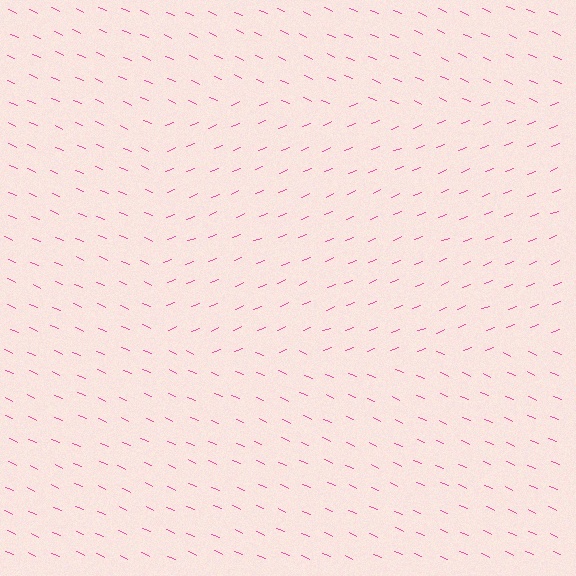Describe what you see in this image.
The image is filled with small pink line segments. A rectangle region in the image has lines oriented differently from the surrounding lines, creating a visible texture boundary.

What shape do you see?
I see a rectangle.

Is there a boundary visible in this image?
Yes, there is a texture boundary formed by a change in line orientation.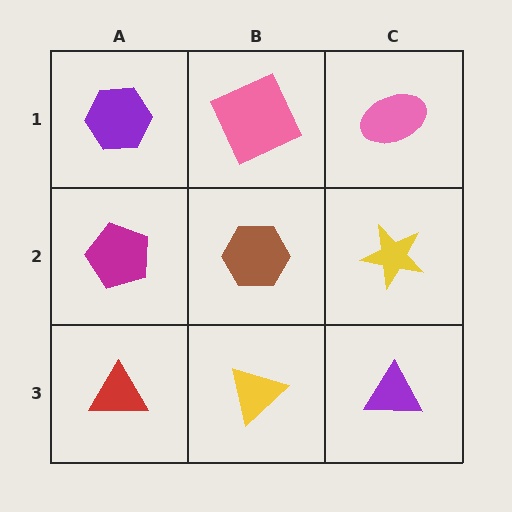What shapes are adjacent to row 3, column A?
A magenta pentagon (row 2, column A), a yellow triangle (row 3, column B).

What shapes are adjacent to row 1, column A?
A magenta pentagon (row 2, column A), a pink square (row 1, column B).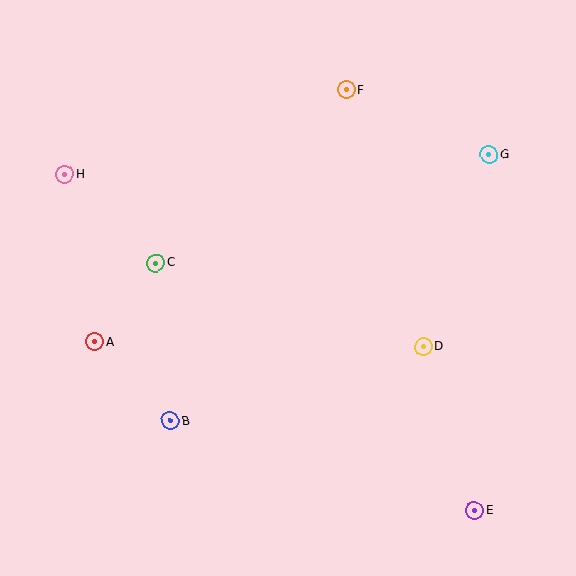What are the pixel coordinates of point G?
Point G is at (489, 155).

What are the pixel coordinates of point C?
Point C is at (155, 263).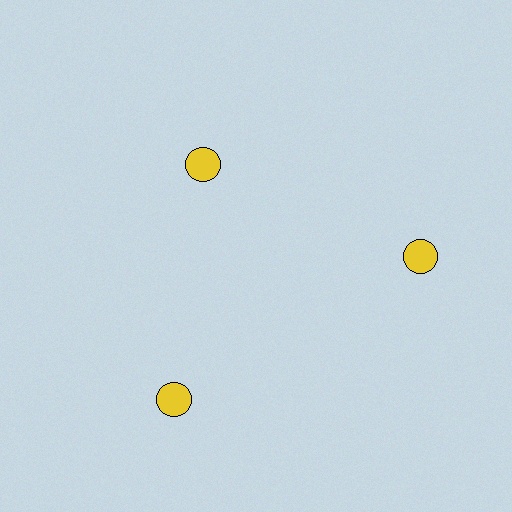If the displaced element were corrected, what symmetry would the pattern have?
It would have 3-fold rotational symmetry — the pattern would map onto itself every 120 degrees.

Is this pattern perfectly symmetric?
No. The 3 yellow circles are arranged in a ring, but one element near the 11 o'clock position is pulled inward toward the center, breaking the 3-fold rotational symmetry.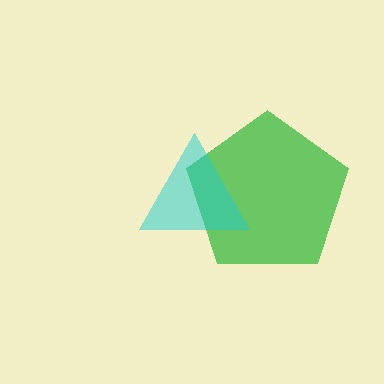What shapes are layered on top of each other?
The layered shapes are: a green pentagon, a cyan triangle.